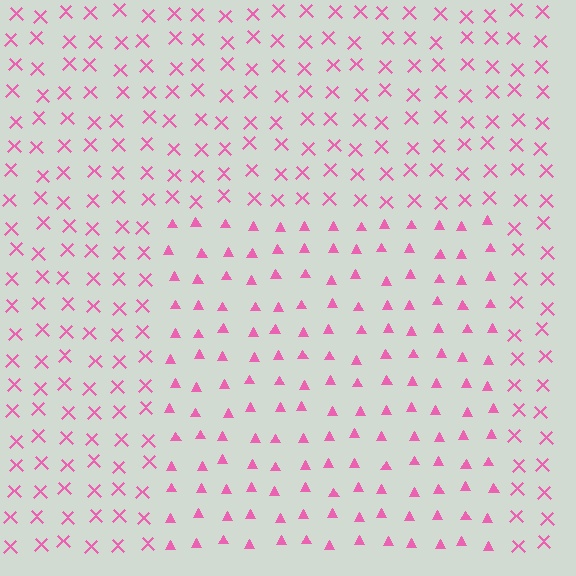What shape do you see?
I see a rectangle.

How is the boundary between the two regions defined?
The boundary is defined by a change in element shape: triangles inside vs. X marks outside. All elements share the same color and spacing.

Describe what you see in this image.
The image is filled with small pink elements arranged in a uniform grid. A rectangle-shaped region contains triangles, while the surrounding area contains X marks. The boundary is defined purely by the change in element shape.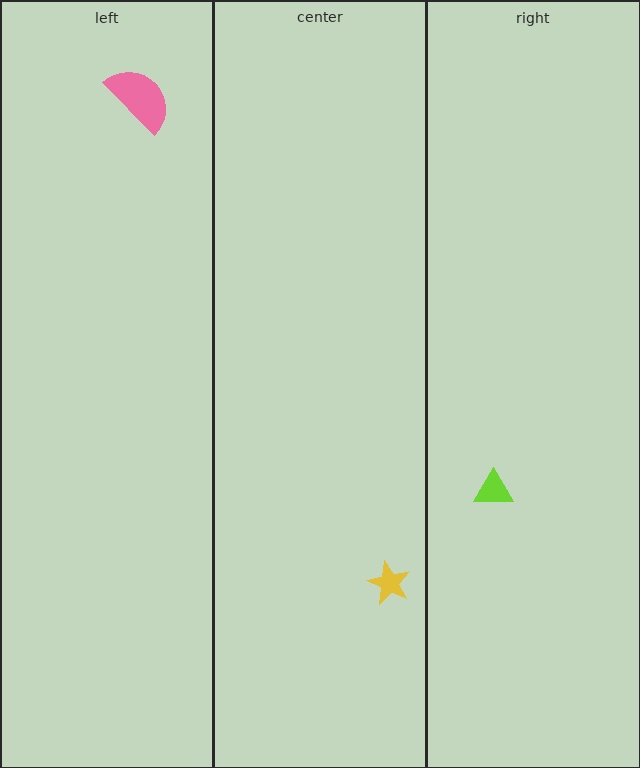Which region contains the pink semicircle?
The left region.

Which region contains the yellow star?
The center region.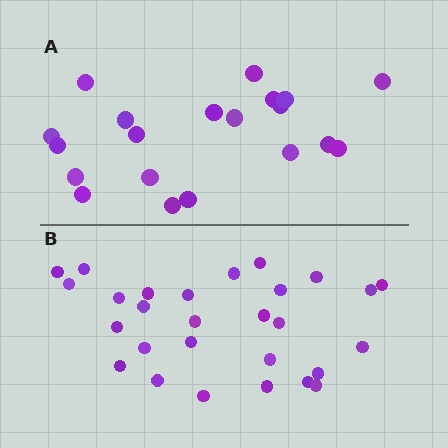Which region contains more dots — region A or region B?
Region B (the bottom region) has more dots.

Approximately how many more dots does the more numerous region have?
Region B has roughly 8 or so more dots than region A.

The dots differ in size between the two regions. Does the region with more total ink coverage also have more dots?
No. Region A has more total ink coverage because its dots are larger, but region B actually contains more individual dots. Total area can be misleading — the number of items is what matters here.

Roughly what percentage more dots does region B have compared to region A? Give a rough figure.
About 40% more.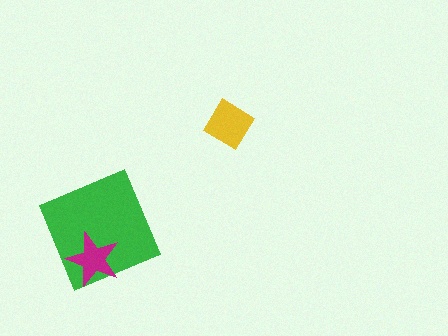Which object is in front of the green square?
The magenta star is in front of the green square.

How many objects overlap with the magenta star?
1 object overlaps with the magenta star.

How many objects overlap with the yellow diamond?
0 objects overlap with the yellow diamond.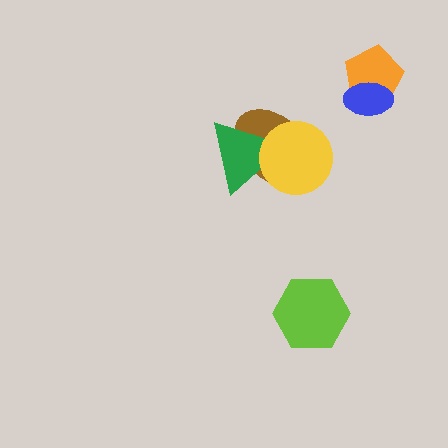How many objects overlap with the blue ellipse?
1 object overlaps with the blue ellipse.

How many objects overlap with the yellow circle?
2 objects overlap with the yellow circle.